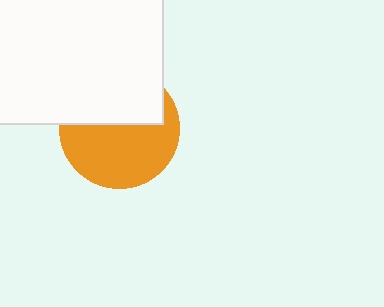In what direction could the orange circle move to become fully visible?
The orange circle could move down. That would shift it out from behind the white rectangle entirely.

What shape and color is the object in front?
The object in front is a white rectangle.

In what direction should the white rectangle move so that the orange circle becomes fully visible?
The white rectangle should move up. That is the shortest direction to clear the overlap and leave the orange circle fully visible.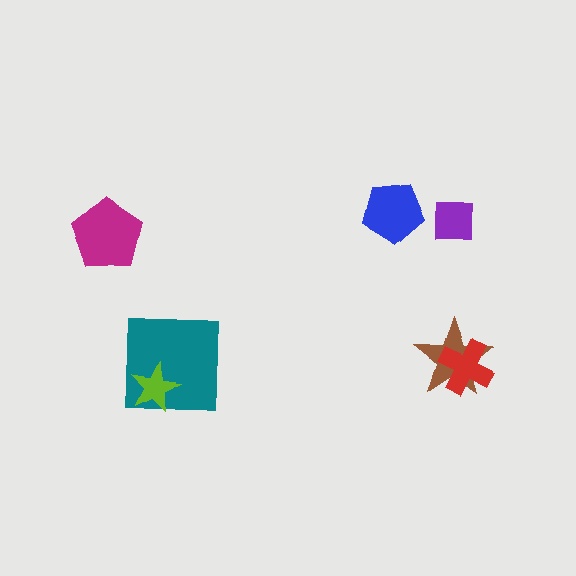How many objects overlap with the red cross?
1 object overlaps with the red cross.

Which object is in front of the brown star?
The red cross is in front of the brown star.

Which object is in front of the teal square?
The lime star is in front of the teal square.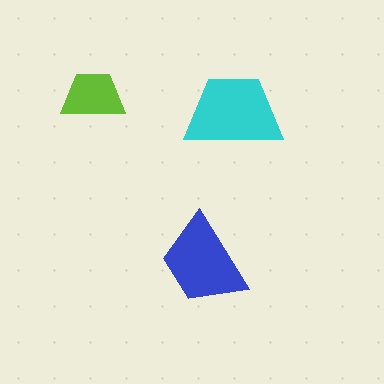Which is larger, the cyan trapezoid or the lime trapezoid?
The cyan one.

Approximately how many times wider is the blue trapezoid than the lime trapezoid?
About 1.5 times wider.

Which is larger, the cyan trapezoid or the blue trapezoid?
The cyan one.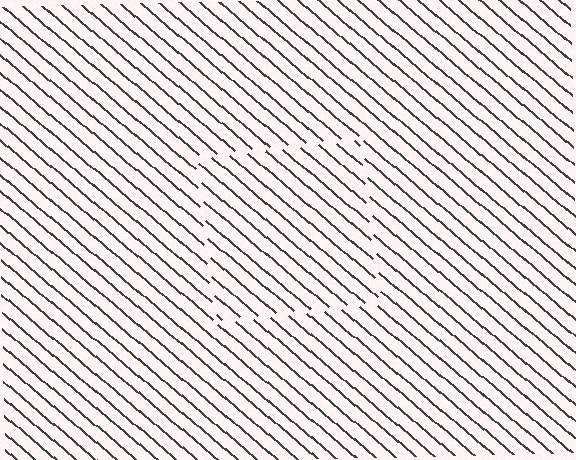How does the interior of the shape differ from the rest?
The interior of the shape contains the same grating, shifted by half a period — the contour is defined by the phase discontinuity where line-ends from the inner and outer gratings abut.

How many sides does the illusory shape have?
4 sides — the line-ends trace a square.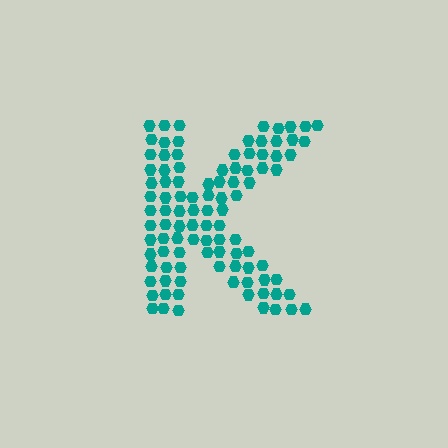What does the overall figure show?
The overall figure shows the letter K.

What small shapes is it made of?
It is made of small hexagons.